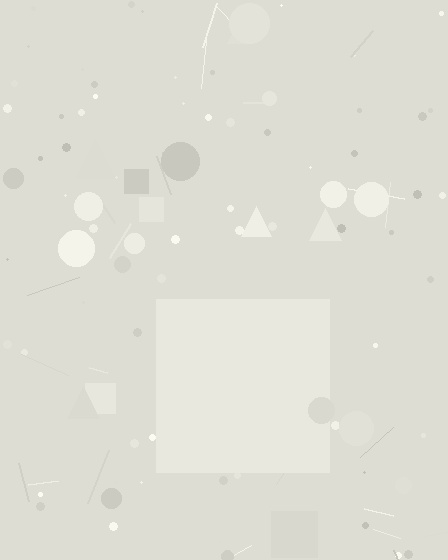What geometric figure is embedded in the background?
A square is embedded in the background.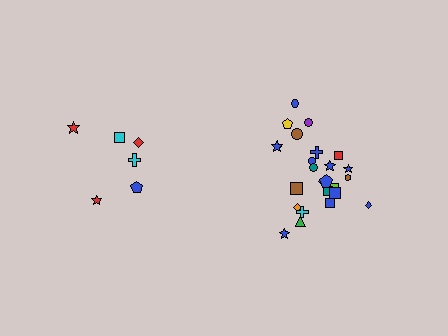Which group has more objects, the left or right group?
The right group.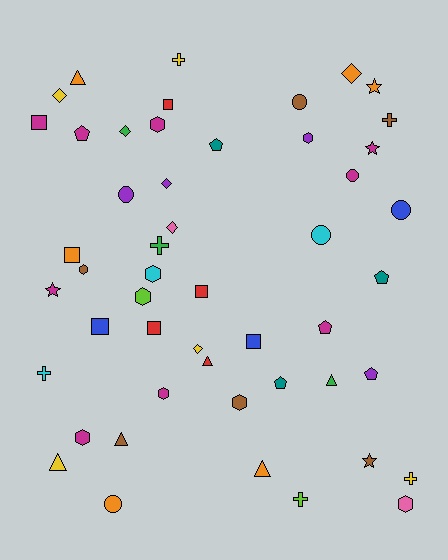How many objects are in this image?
There are 50 objects.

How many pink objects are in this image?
There are 2 pink objects.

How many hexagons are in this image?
There are 9 hexagons.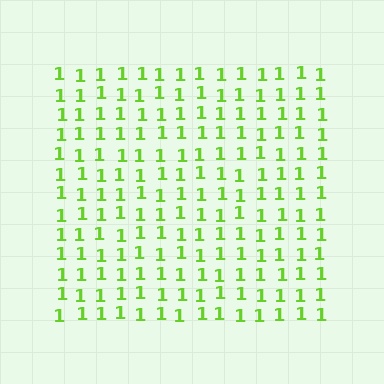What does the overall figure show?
The overall figure shows a square.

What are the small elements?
The small elements are digit 1's.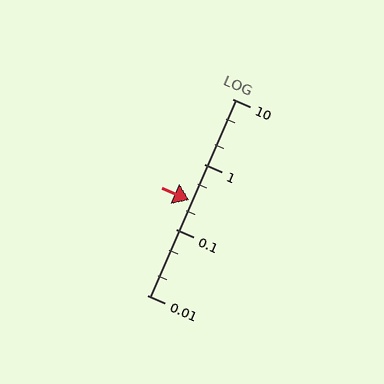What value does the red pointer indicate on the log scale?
The pointer indicates approximately 0.28.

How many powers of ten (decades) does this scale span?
The scale spans 3 decades, from 0.01 to 10.